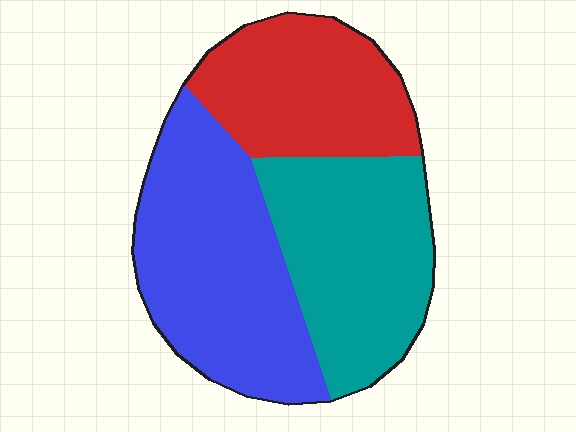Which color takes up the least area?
Red, at roughly 25%.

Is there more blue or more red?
Blue.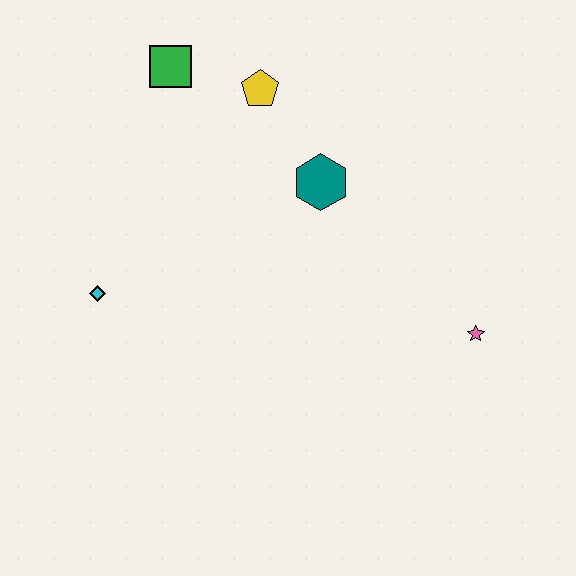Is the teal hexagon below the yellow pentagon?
Yes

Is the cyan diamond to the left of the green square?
Yes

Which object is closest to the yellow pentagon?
The green square is closest to the yellow pentagon.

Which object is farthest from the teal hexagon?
The cyan diamond is farthest from the teal hexagon.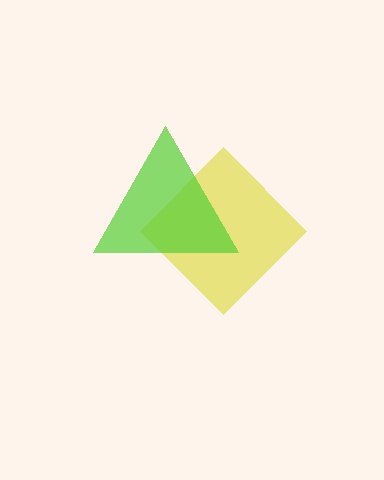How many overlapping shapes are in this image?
There are 2 overlapping shapes in the image.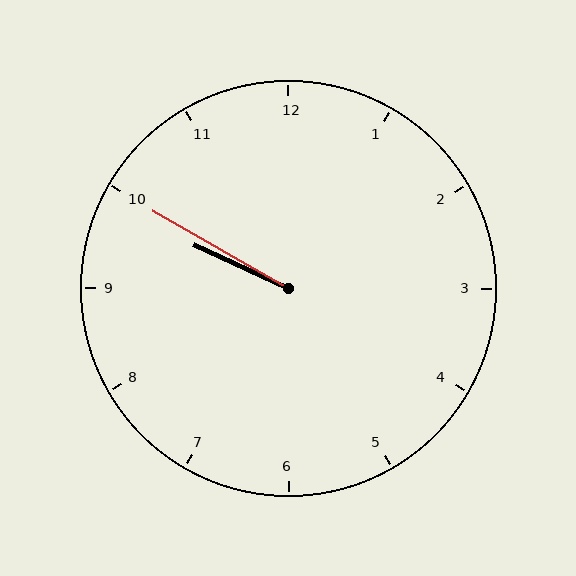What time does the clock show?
9:50.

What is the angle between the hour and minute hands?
Approximately 5 degrees.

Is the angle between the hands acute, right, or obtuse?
It is acute.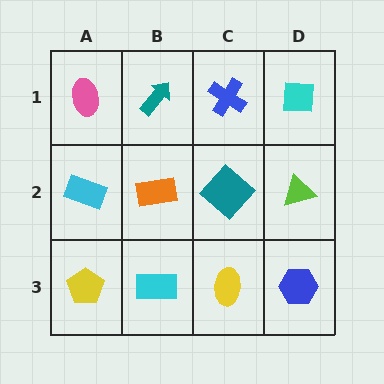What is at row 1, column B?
A teal arrow.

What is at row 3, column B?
A cyan rectangle.